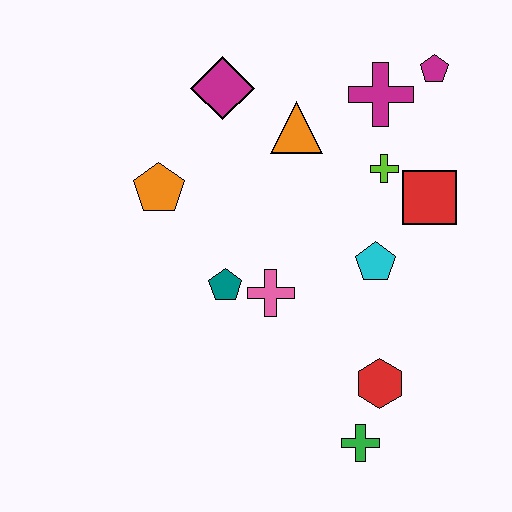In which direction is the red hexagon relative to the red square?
The red hexagon is below the red square.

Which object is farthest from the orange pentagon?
The green cross is farthest from the orange pentagon.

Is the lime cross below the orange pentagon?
No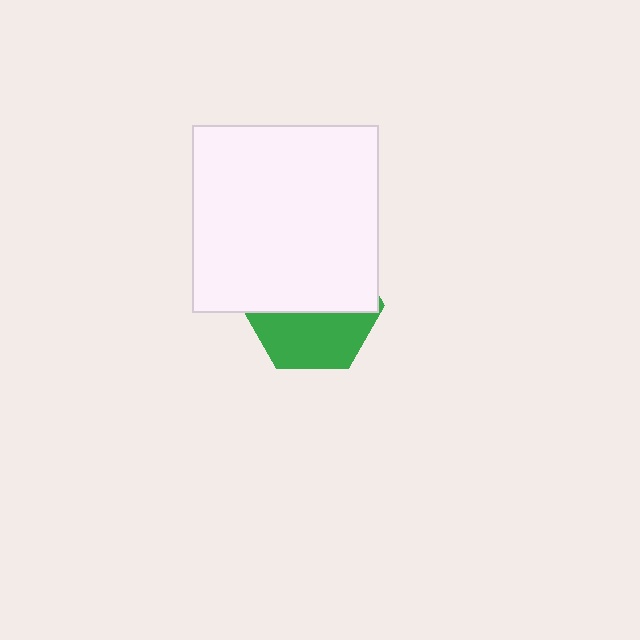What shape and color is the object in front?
The object in front is a white rectangle.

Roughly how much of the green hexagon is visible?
A small part of it is visible (roughly 43%).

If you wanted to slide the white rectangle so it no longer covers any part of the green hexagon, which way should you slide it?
Slide it up — that is the most direct way to separate the two shapes.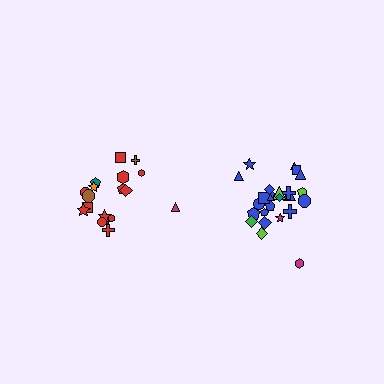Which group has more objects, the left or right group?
The right group.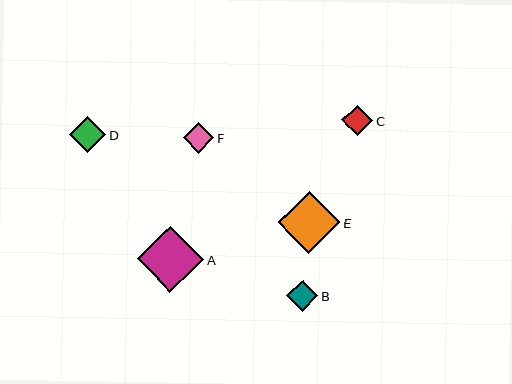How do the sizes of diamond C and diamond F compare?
Diamond C and diamond F are approximately the same size.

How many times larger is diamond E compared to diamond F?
Diamond E is approximately 2.1 times the size of diamond F.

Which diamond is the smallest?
Diamond F is the smallest with a size of approximately 31 pixels.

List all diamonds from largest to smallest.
From largest to smallest: A, E, D, B, C, F.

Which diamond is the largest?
Diamond A is the largest with a size of approximately 66 pixels.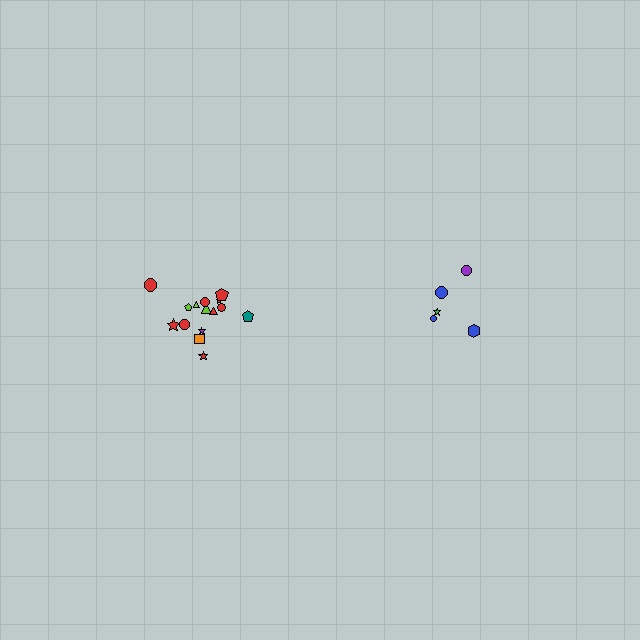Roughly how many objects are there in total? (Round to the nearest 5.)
Roughly 20 objects in total.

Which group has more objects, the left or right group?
The left group.